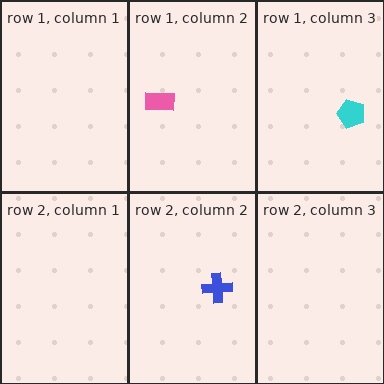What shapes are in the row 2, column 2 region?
The blue cross.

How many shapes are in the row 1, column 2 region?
1.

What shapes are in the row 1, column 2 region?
The pink rectangle.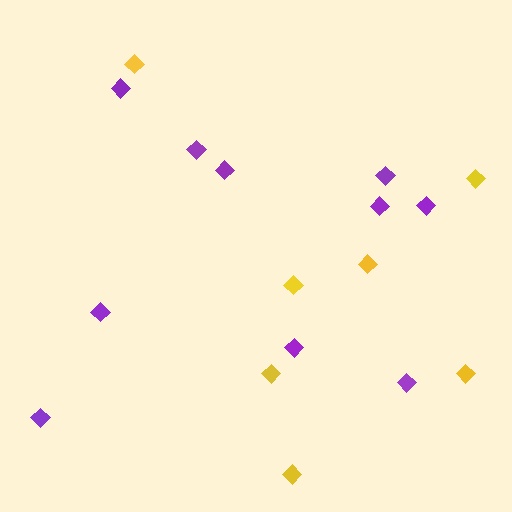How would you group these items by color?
There are 2 groups: one group of purple diamonds (10) and one group of yellow diamonds (7).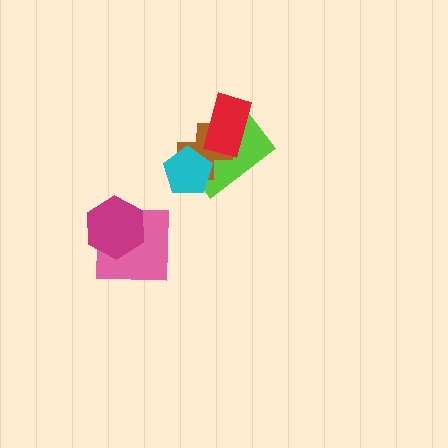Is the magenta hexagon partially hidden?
No, no other shape covers it.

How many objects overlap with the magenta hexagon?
1 object overlaps with the magenta hexagon.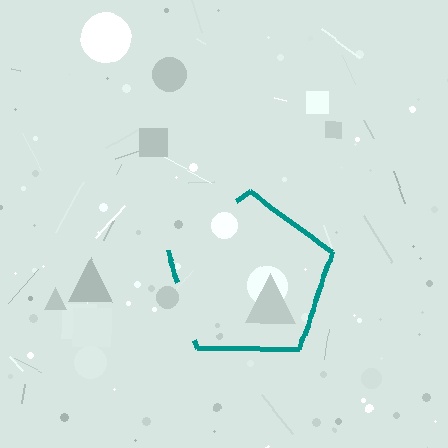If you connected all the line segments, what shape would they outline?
They would outline a pentagon.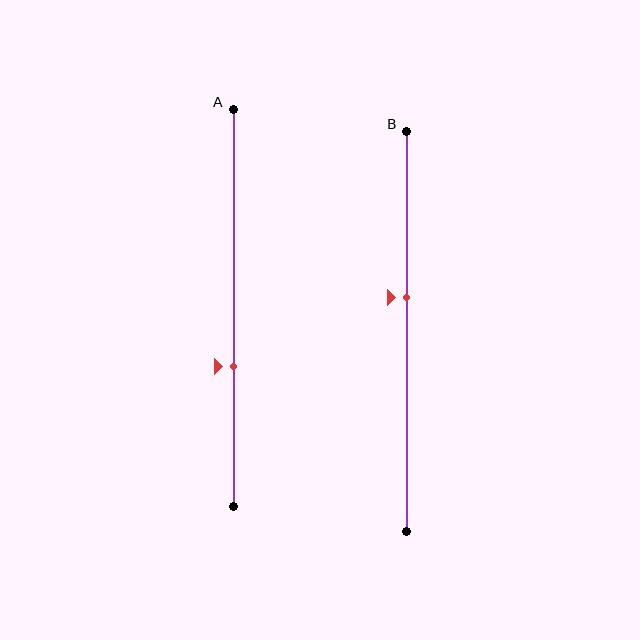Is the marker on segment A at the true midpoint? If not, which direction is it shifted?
No, the marker on segment A is shifted downward by about 15% of the segment length.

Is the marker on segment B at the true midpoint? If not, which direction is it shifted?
No, the marker on segment B is shifted upward by about 9% of the segment length.